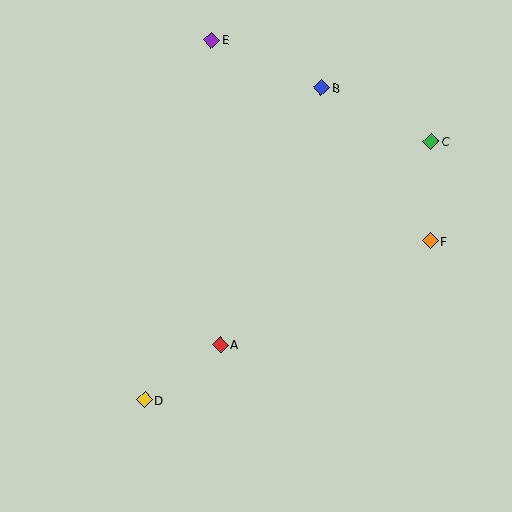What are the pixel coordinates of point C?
Point C is at (431, 141).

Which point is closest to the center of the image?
Point A at (220, 345) is closest to the center.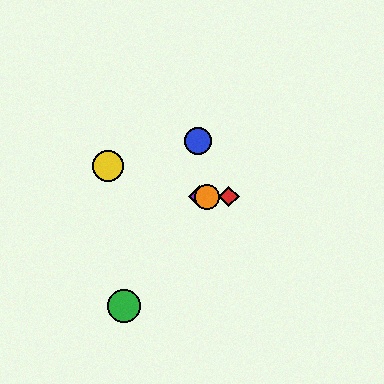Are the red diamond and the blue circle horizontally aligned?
No, the red diamond is at y≈197 and the blue circle is at y≈141.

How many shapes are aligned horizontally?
3 shapes (the red diamond, the purple diamond, the orange circle) are aligned horizontally.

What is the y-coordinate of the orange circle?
The orange circle is at y≈197.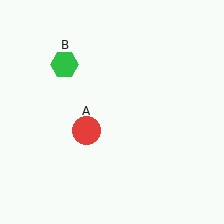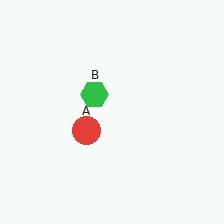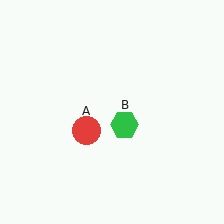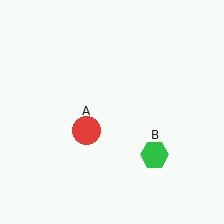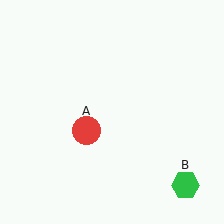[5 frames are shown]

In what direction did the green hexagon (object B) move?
The green hexagon (object B) moved down and to the right.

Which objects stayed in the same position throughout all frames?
Red circle (object A) remained stationary.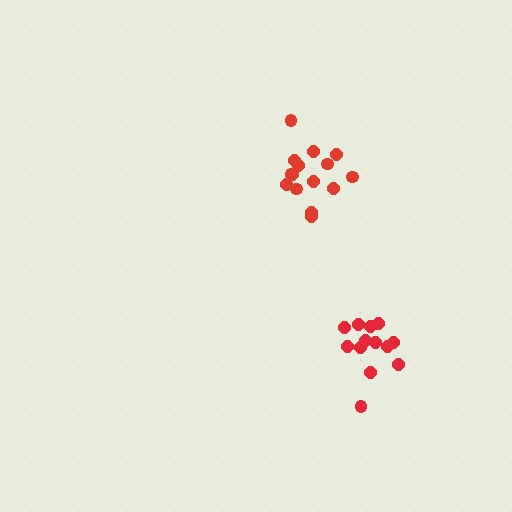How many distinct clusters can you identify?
There are 2 distinct clusters.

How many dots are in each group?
Group 1: 13 dots, Group 2: 15 dots (28 total).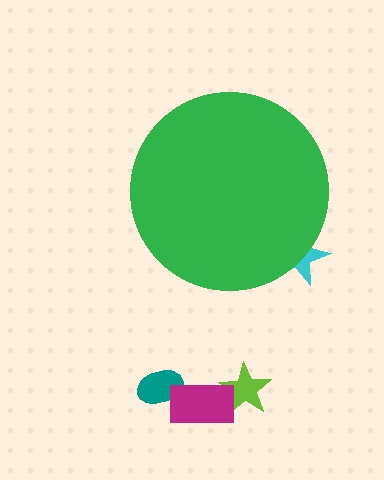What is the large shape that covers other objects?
A green circle.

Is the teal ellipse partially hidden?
No, the teal ellipse is fully visible.